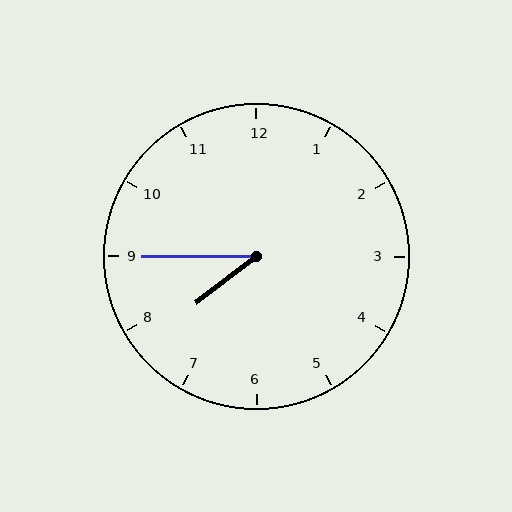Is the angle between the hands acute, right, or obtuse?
It is acute.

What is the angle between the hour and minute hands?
Approximately 38 degrees.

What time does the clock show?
7:45.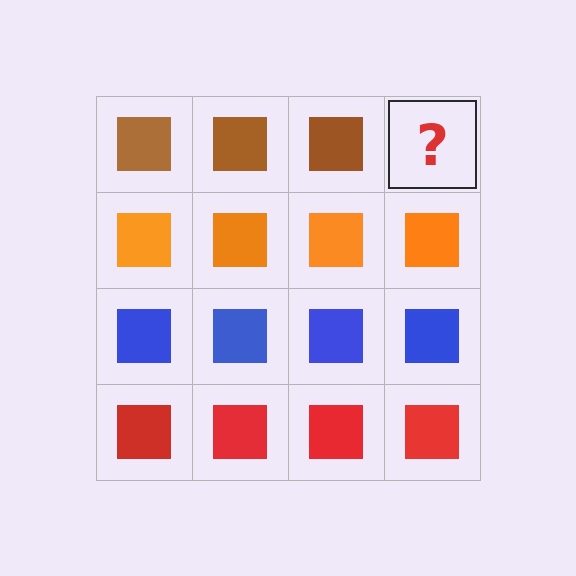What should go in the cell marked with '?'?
The missing cell should contain a brown square.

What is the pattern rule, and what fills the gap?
The rule is that each row has a consistent color. The gap should be filled with a brown square.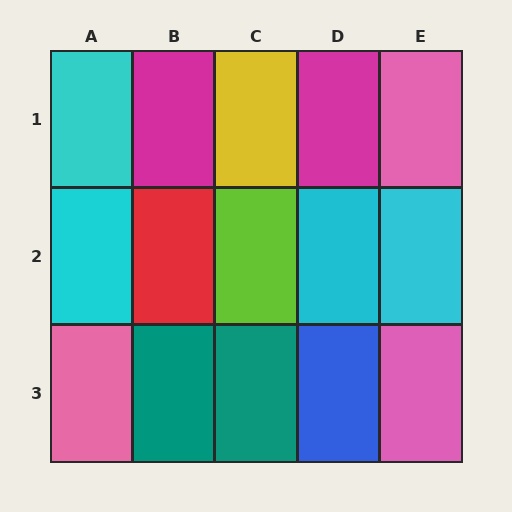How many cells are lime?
1 cell is lime.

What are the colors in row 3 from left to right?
Pink, teal, teal, blue, pink.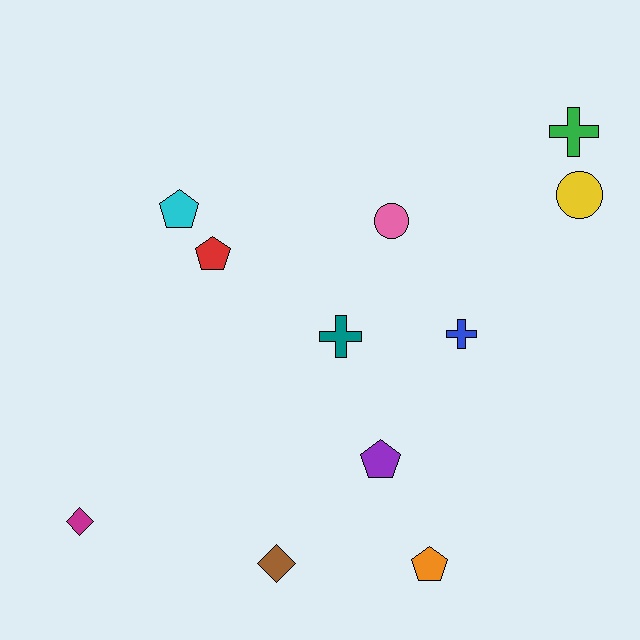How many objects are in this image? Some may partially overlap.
There are 11 objects.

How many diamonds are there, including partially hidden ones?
There are 2 diamonds.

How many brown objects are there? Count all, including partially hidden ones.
There is 1 brown object.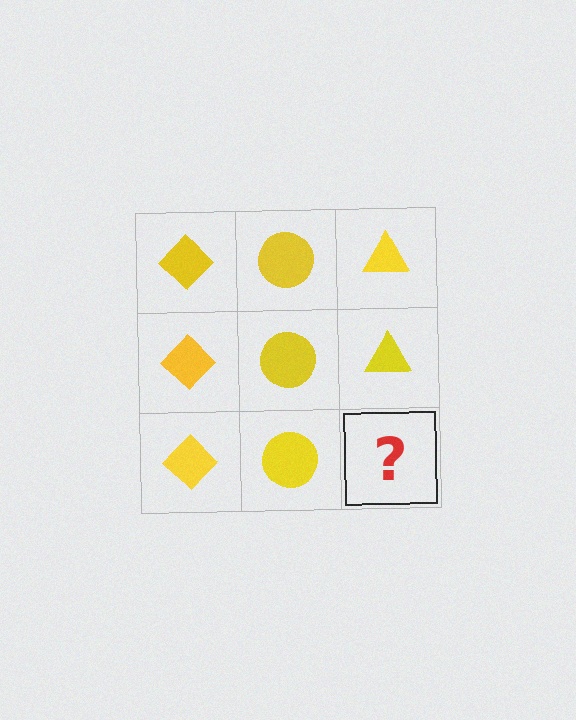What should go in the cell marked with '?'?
The missing cell should contain a yellow triangle.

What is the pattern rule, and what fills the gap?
The rule is that each column has a consistent shape. The gap should be filled with a yellow triangle.